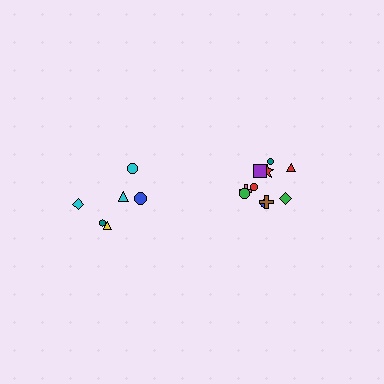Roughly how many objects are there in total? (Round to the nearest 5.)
Roughly 15 objects in total.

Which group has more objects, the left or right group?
The right group.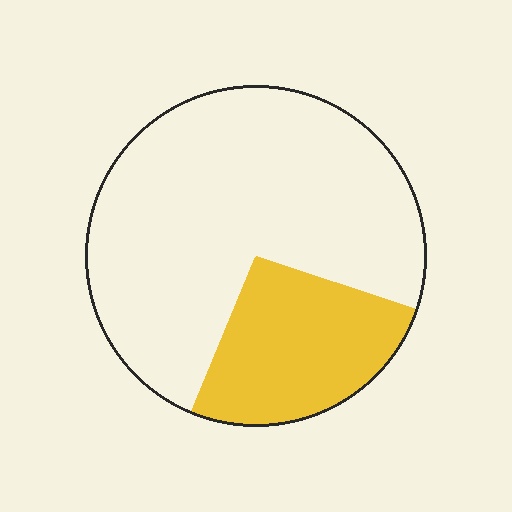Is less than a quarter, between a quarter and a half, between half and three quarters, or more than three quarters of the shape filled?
Between a quarter and a half.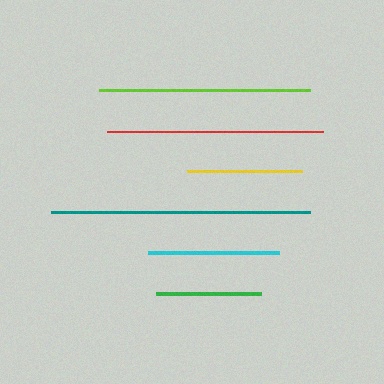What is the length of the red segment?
The red segment is approximately 216 pixels long.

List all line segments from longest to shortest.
From longest to shortest: teal, red, lime, cyan, yellow, green.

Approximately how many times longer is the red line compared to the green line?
The red line is approximately 2.1 times the length of the green line.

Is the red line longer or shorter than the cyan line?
The red line is longer than the cyan line.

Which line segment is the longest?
The teal line is the longest at approximately 259 pixels.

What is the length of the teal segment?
The teal segment is approximately 259 pixels long.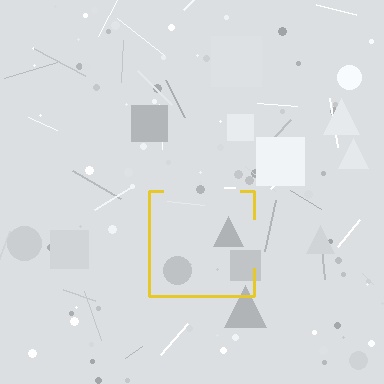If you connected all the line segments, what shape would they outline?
They would outline a square.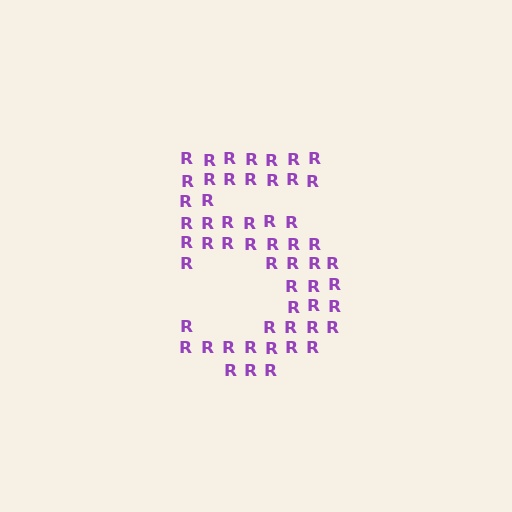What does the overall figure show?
The overall figure shows the digit 5.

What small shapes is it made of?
It is made of small letter R's.